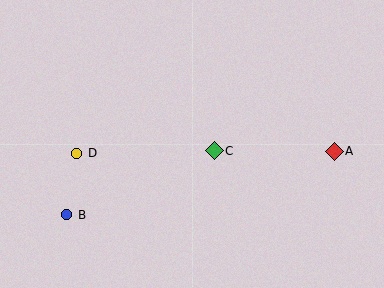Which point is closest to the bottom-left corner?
Point B is closest to the bottom-left corner.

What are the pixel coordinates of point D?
Point D is at (77, 153).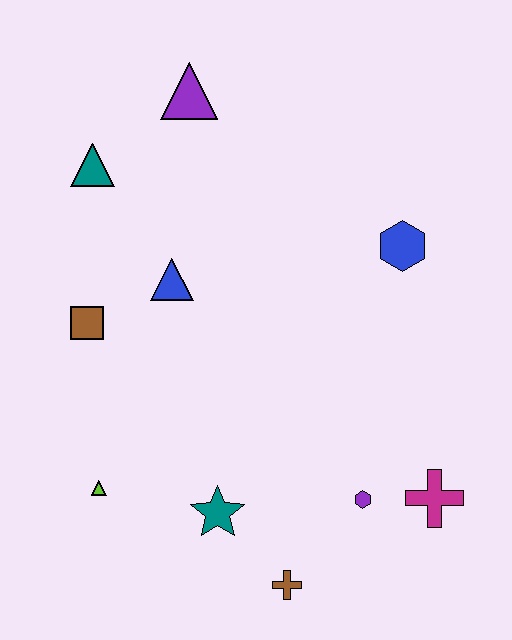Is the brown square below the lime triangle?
No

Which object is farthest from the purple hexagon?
The purple triangle is farthest from the purple hexagon.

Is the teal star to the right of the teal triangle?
Yes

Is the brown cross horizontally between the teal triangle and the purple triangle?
No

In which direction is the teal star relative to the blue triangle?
The teal star is below the blue triangle.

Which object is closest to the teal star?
The brown cross is closest to the teal star.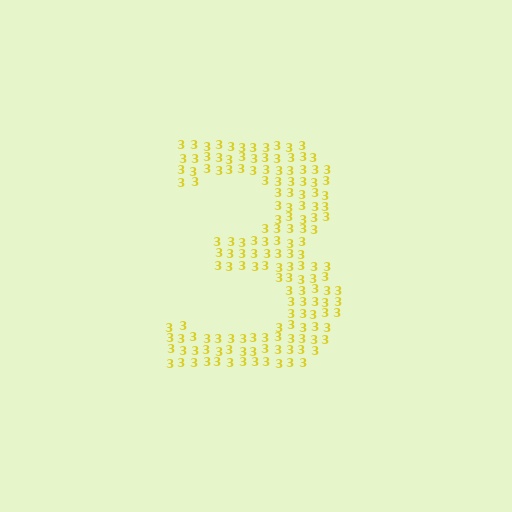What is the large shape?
The large shape is the digit 3.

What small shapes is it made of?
It is made of small digit 3's.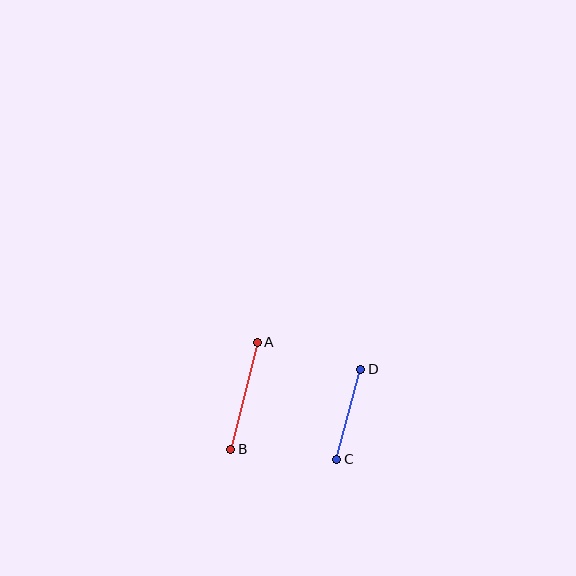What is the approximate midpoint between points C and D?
The midpoint is at approximately (349, 414) pixels.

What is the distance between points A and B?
The distance is approximately 110 pixels.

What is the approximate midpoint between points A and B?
The midpoint is at approximately (244, 396) pixels.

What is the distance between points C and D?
The distance is approximately 93 pixels.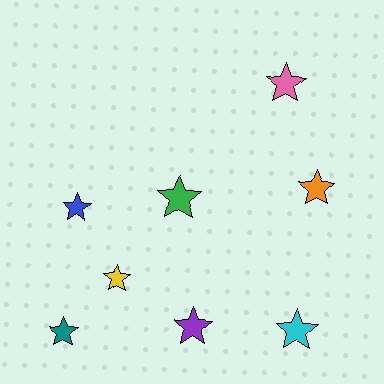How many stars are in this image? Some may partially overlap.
There are 8 stars.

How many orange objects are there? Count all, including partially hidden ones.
There is 1 orange object.